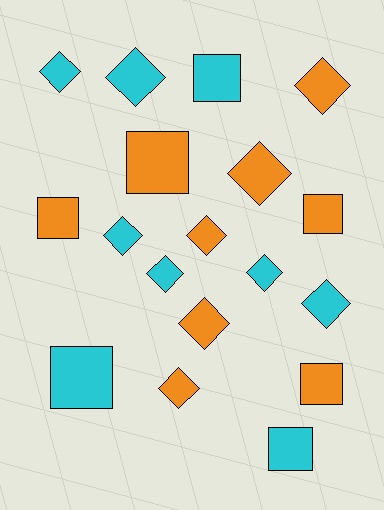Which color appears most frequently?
Orange, with 9 objects.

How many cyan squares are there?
There are 3 cyan squares.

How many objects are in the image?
There are 18 objects.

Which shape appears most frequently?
Diamond, with 11 objects.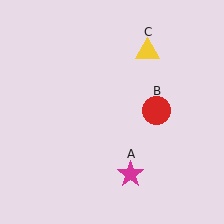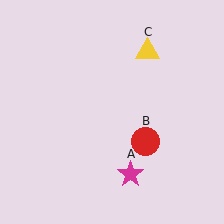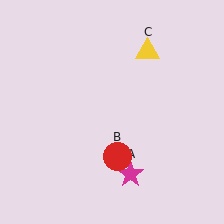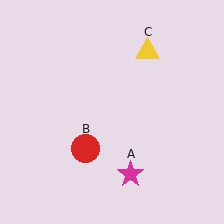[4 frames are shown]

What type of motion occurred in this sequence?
The red circle (object B) rotated clockwise around the center of the scene.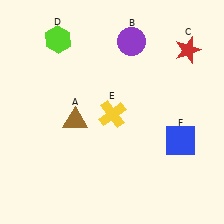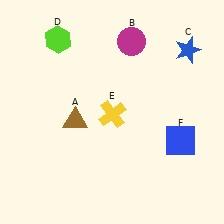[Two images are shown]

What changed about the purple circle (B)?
In Image 1, B is purple. In Image 2, it changed to magenta.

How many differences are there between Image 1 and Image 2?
There are 2 differences between the two images.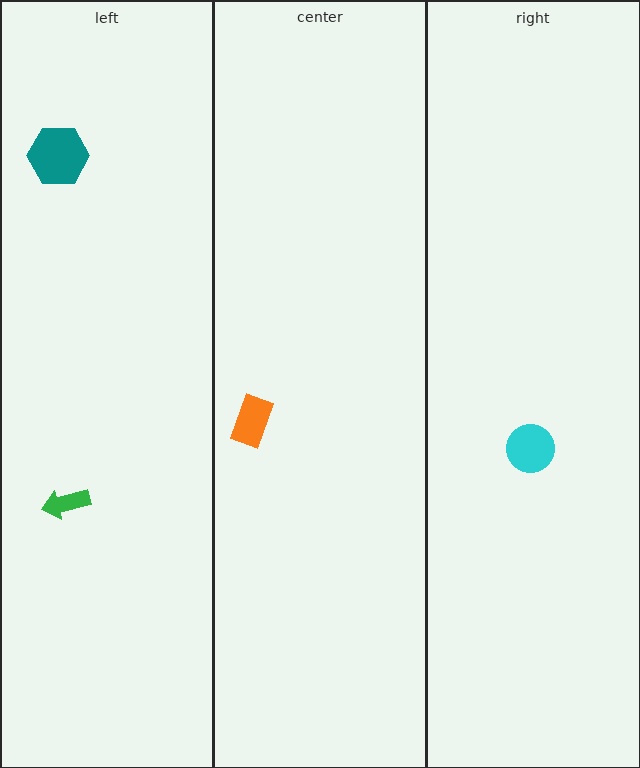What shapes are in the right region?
The cyan circle.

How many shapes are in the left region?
2.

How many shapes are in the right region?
1.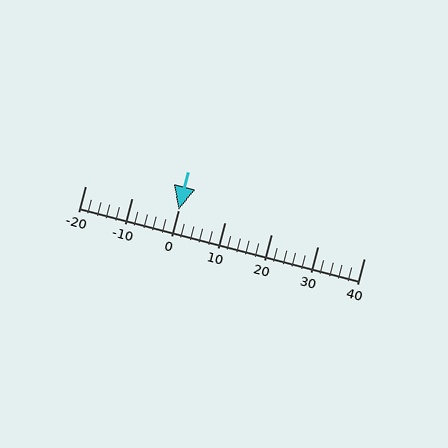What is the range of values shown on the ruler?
The ruler shows values from -20 to 40.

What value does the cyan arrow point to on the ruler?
The cyan arrow points to approximately 0.